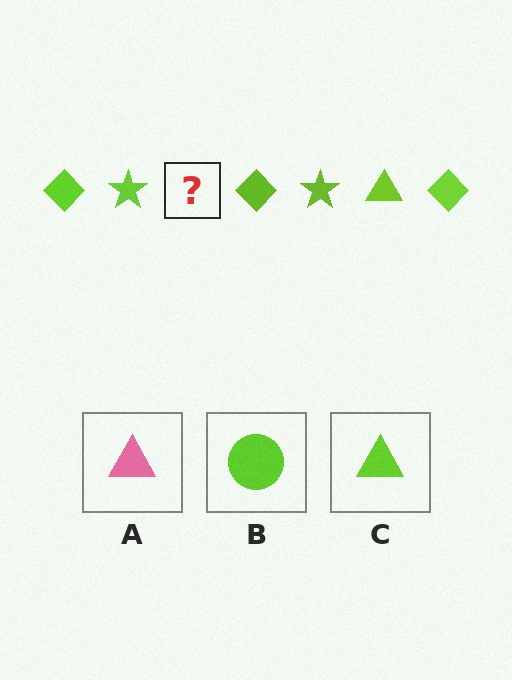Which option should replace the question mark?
Option C.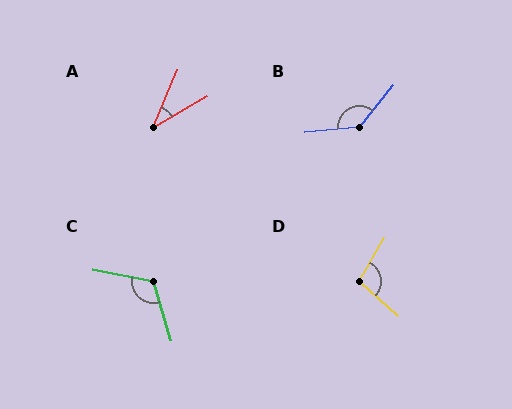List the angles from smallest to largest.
A (37°), D (101°), C (118°), B (134°).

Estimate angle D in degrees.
Approximately 101 degrees.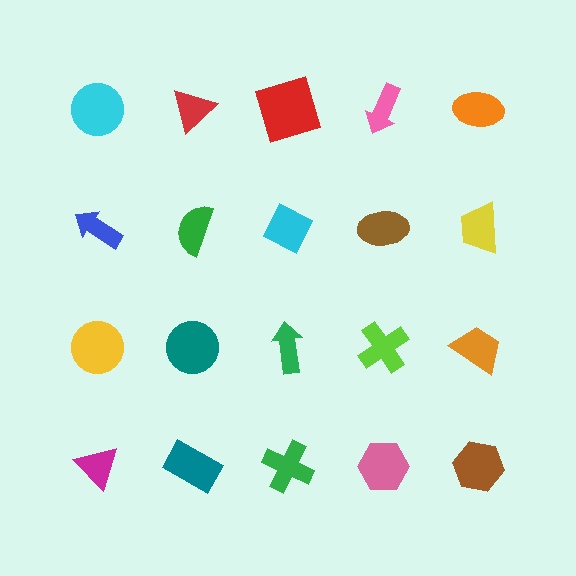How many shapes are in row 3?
5 shapes.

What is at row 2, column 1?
A blue arrow.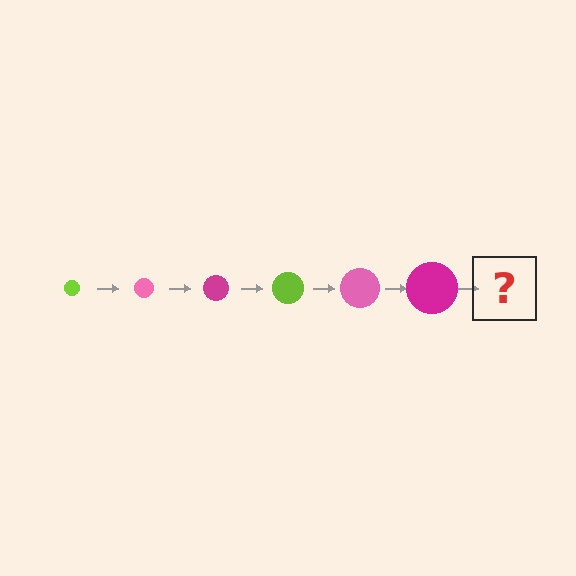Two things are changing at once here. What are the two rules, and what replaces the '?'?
The two rules are that the circle grows larger each step and the color cycles through lime, pink, and magenta. The '?' should be a lime circle, larger than the previous one.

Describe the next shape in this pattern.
It should be a lime circle, larger than the previous one.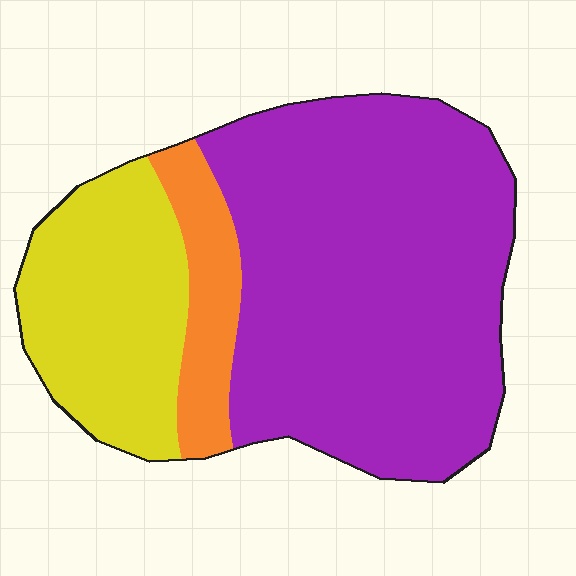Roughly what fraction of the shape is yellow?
Yellow covers 25% of the shape.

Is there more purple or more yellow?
Purple.